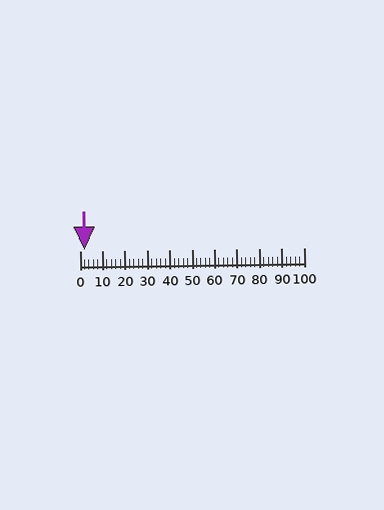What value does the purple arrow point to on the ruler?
The purple arrow points to approximately 2.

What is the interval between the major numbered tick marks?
The major tick marks are spaced 10 units apart.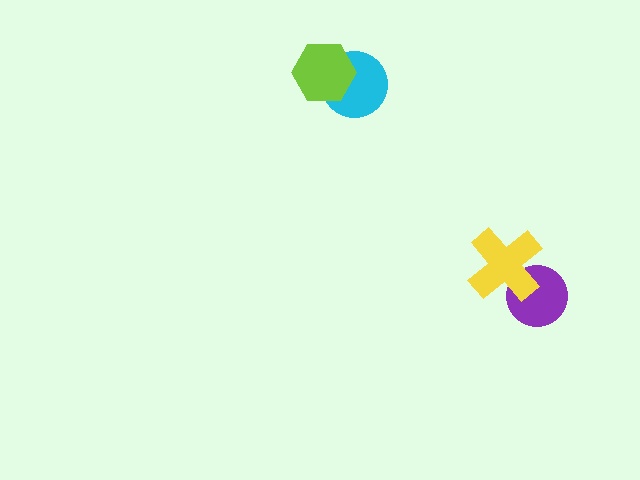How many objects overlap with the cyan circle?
1 object overlaps with the cyan circle.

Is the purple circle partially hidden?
Yes, it is partially covered by another shape.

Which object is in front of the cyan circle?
The lime hexagon is in front of the cyan circle.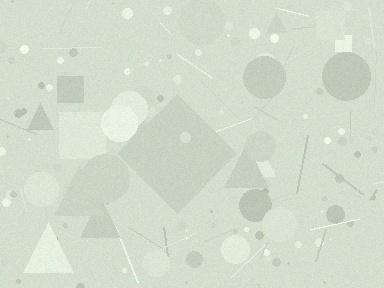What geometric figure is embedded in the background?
A diamond is embedded in the background.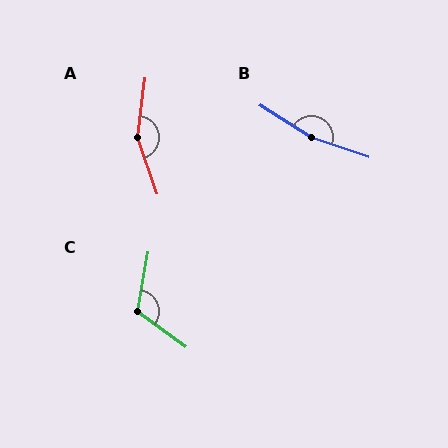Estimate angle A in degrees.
Approximately 153 degrees.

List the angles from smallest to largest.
C (117°), A (153°), B (166°).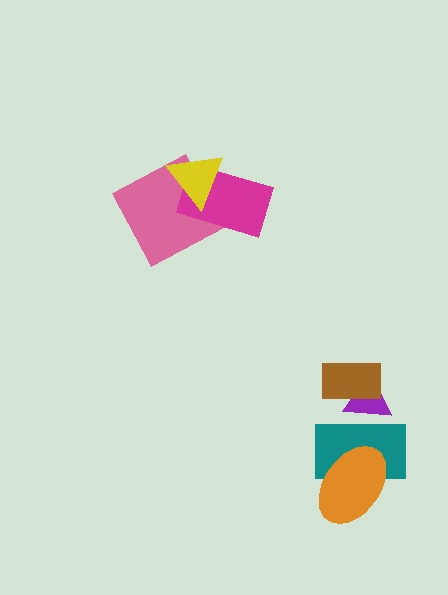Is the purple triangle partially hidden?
Yes, it is partially covered by another shape.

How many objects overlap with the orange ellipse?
1 object overlaps with the orange ellipse.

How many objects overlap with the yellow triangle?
2 objects overlap with the yellow triangle.